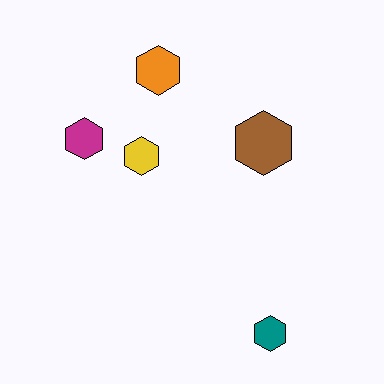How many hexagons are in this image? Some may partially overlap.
There are 5 hexagons.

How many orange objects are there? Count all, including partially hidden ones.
There is 1 orange object.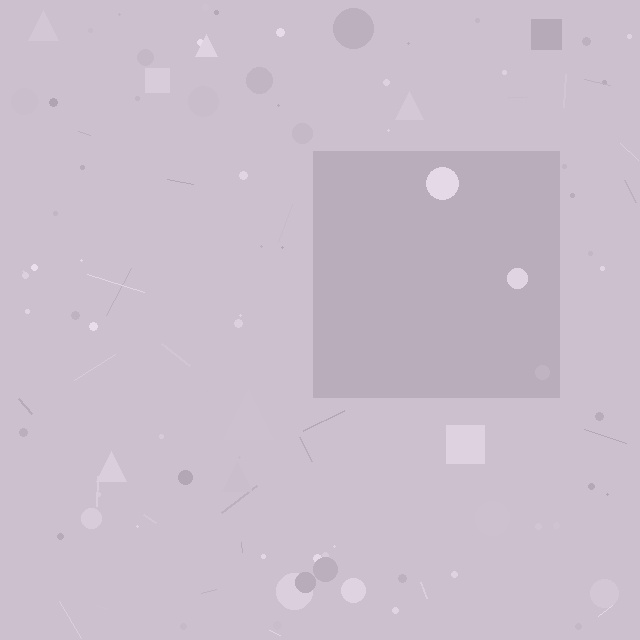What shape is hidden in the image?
A square is hidden in the image.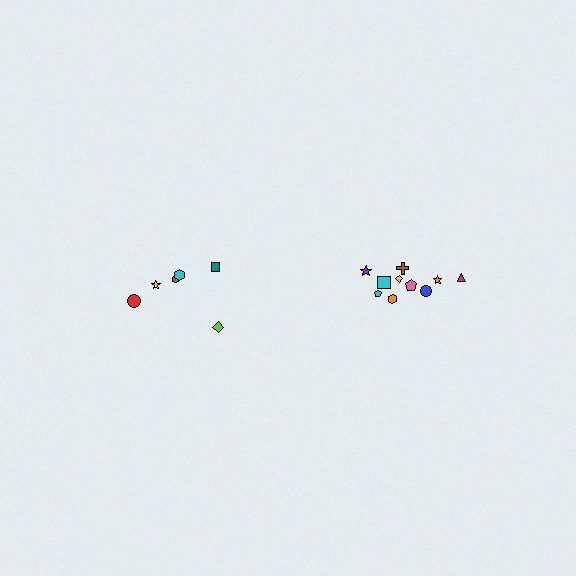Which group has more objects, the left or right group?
The right group.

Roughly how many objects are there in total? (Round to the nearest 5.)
Roughly 15 objects in total.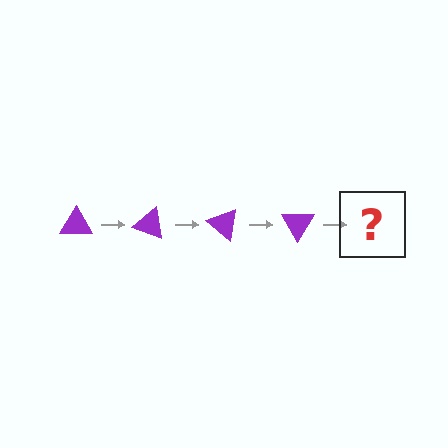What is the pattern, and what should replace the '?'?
The pattern is that the triangle rotates 20 degrees each step. The '?' should be a purple triangle rotated 80 degrees.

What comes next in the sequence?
The next element should be a purple triangle rotated 80 degrees.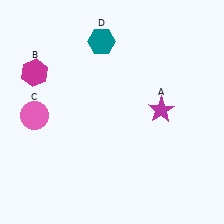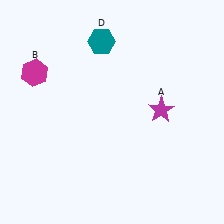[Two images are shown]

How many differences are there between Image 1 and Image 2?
There is 1 difference between the two images.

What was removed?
The pink circle (C) was removed in Image 2.